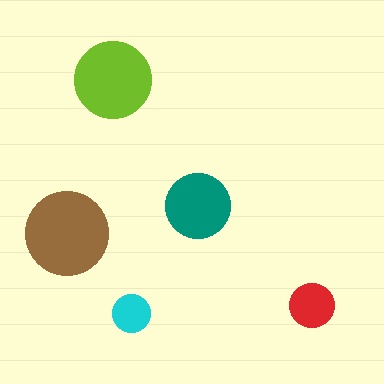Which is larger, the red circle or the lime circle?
The lime one.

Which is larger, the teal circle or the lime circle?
The lime one.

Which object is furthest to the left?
The brown circle is leftmost.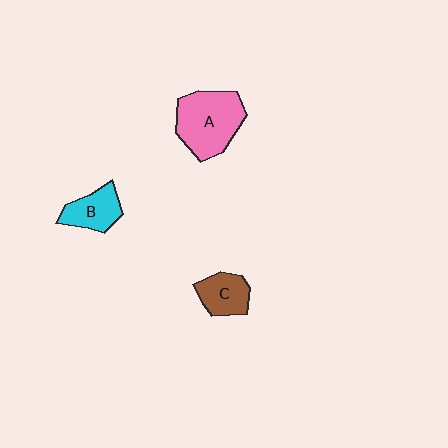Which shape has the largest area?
Shape A (pink).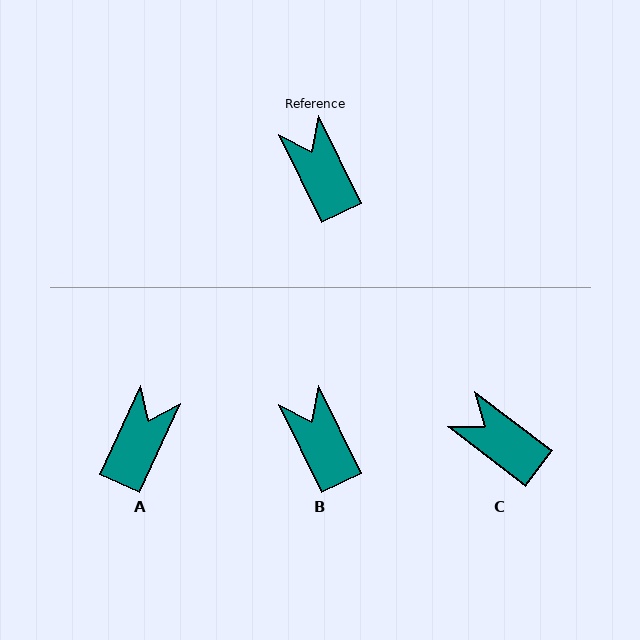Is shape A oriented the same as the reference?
No, it is off by about 51 degrees.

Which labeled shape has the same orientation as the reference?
B.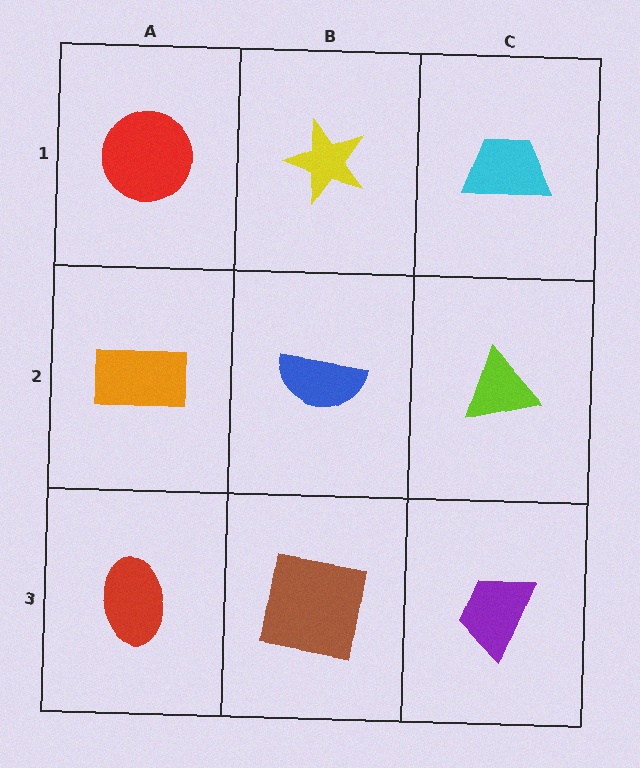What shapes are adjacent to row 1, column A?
An orange rectangle (row 2, column A), a yellow star (row 1, column B).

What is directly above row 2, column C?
A cyan trapezoid.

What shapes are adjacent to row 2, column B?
A yellow star (row 1, column B), a brown square (row 3, column B), an orange rectangle (row 2, column A), a lime triangle (row 2, column C).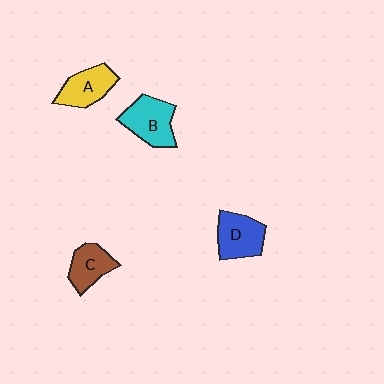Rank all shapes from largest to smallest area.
From largest to smallest: B (cyan), D (blue), A (yellow), C (brown).